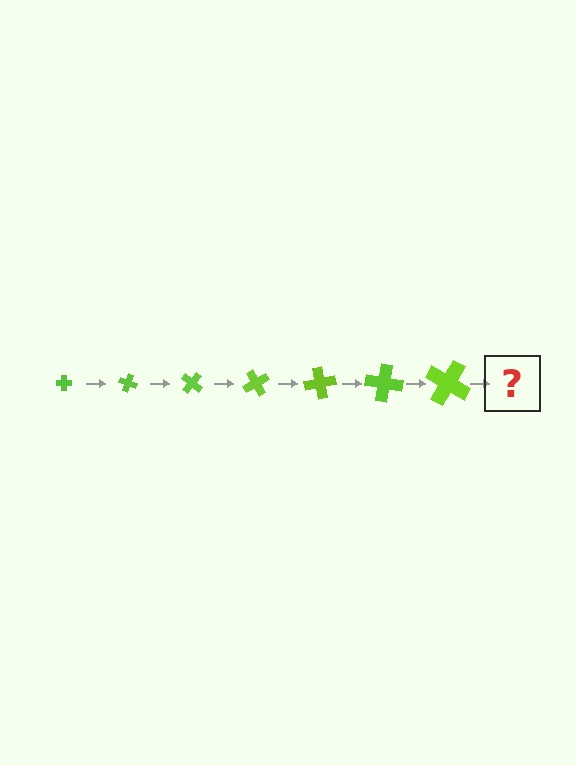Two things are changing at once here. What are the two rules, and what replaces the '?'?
The two rules are that the cross grows larger each step and it rotates 20 degrees each step. The '?' should be a cross, larger than the previous one and rotated 140 degrees from the start.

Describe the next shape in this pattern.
It should be a cross, larger than the previous one and rotated 140 degrees from the start.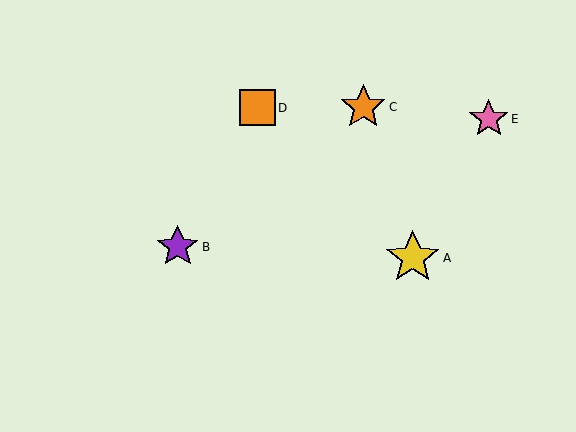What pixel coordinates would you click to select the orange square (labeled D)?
Click at (257, 108) to select the orange square D.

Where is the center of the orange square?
The center of the orange square is at (257, 108).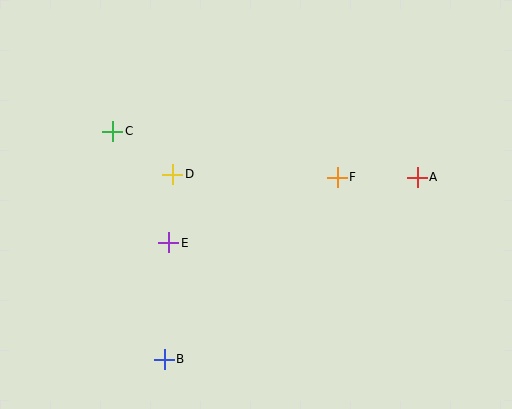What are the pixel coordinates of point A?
Point A is at (417, 177).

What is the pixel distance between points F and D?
The distance between F and D is 165 pixels.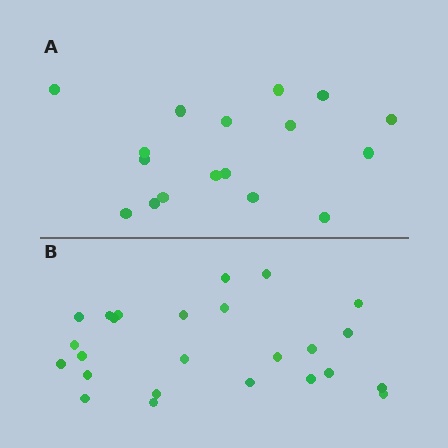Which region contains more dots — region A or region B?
Region B (the bottom region) has more dots.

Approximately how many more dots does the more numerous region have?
Region B has roughly 8 or so more dots than region A.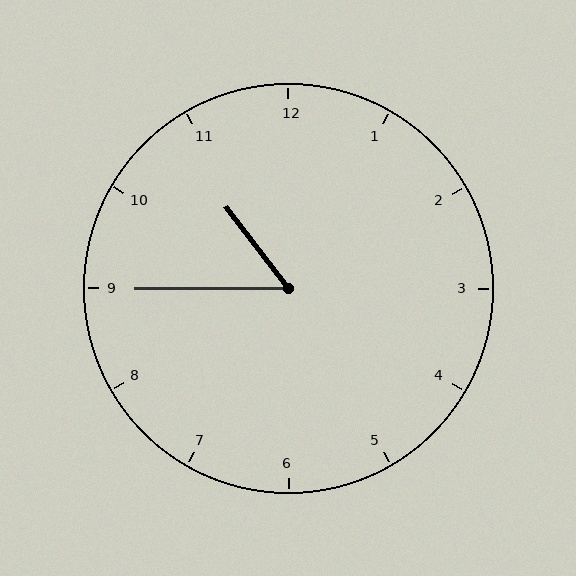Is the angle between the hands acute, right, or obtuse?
It is acute.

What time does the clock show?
10:45.